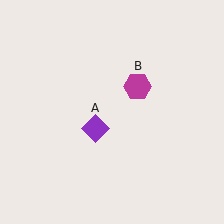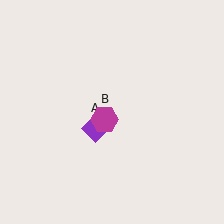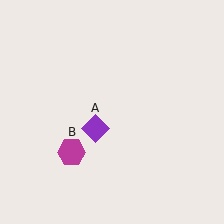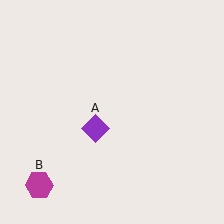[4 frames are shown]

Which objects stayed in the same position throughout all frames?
Purple diamond (object A) remained stationary.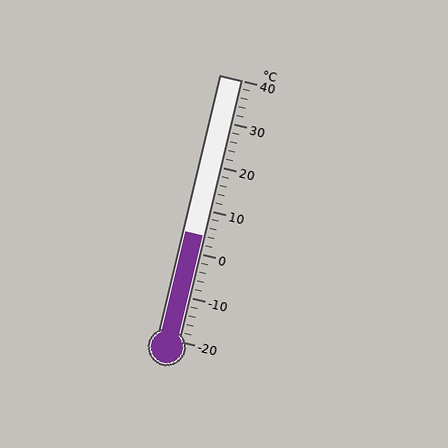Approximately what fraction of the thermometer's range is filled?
The thermometer is filled to approximately 40% of its range.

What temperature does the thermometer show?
The thermometer shows approximately 4°C.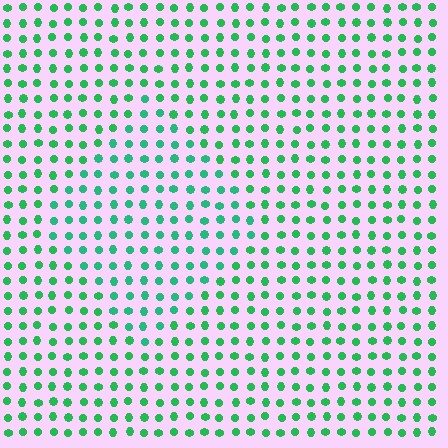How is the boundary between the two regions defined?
The boundary is defined purely by a slight shift in hue (about 18 degrees). Spacing, size, and orientation are identical on both sides.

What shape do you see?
I see a diamond.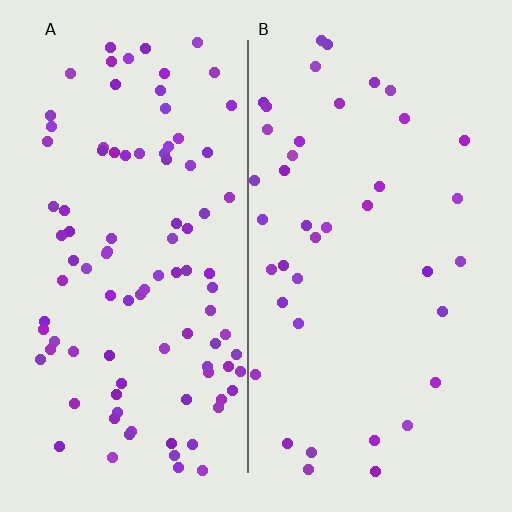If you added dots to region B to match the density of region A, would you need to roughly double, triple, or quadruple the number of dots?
Approximately double.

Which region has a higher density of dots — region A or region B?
A (the left).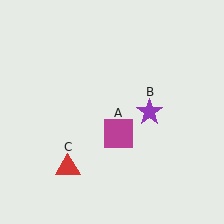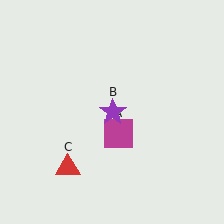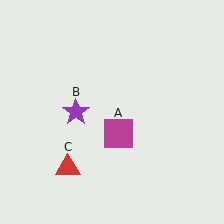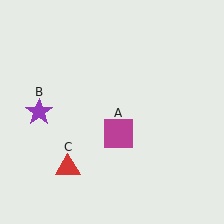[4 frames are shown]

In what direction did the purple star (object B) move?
The purple star (object B) moved left.